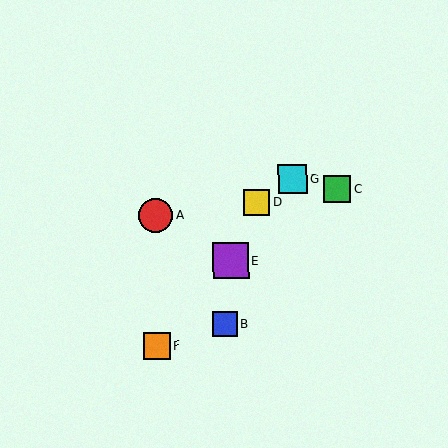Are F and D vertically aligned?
No, F is at x≈157 and D is at x≈256.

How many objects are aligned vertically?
2 objects (A, F) are aligned vertically.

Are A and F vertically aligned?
Yes, both are at x≈156.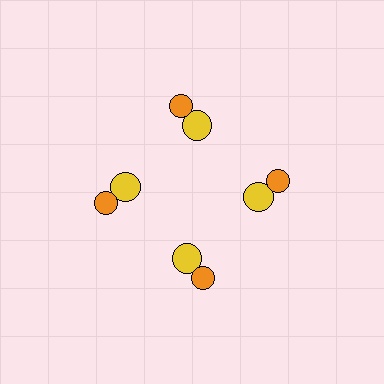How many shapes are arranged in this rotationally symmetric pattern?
There are 8 shapes, arranged in 4 groups of 2.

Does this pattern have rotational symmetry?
Yes, this pattern has 4-fold rotational symmetry. It looks the same after rotating 90 degrees around the center.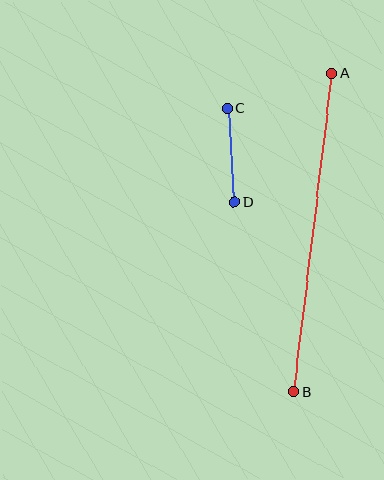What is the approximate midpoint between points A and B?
The midpoint is at approximately (313, 233) pixels.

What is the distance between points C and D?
The distance is approximately 94 pixels.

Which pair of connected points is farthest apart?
Points A and B are farthest apart.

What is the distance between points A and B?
The distance is approximately 320 pixels.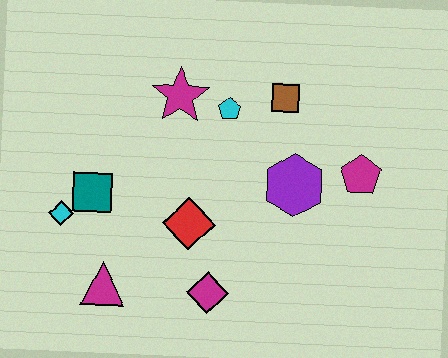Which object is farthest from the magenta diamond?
The brown square is farthest from the magenta diamond.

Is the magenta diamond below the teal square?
Yes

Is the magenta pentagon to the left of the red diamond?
No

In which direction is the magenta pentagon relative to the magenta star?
The magenta pentagon is to the right of the magenta star.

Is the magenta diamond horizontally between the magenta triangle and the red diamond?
No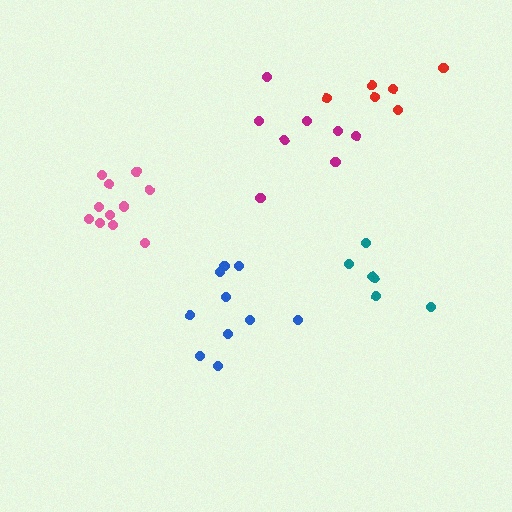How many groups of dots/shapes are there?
There are 5 groups.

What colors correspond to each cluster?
The clusters are colored: magenta, pink, blue, teal, red.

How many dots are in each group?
Group 1: 8 dots, Group 2: 11 dots, Group 3: 10 dots, Group 4: 6 dots, Group 5: 6 dots (41 total).